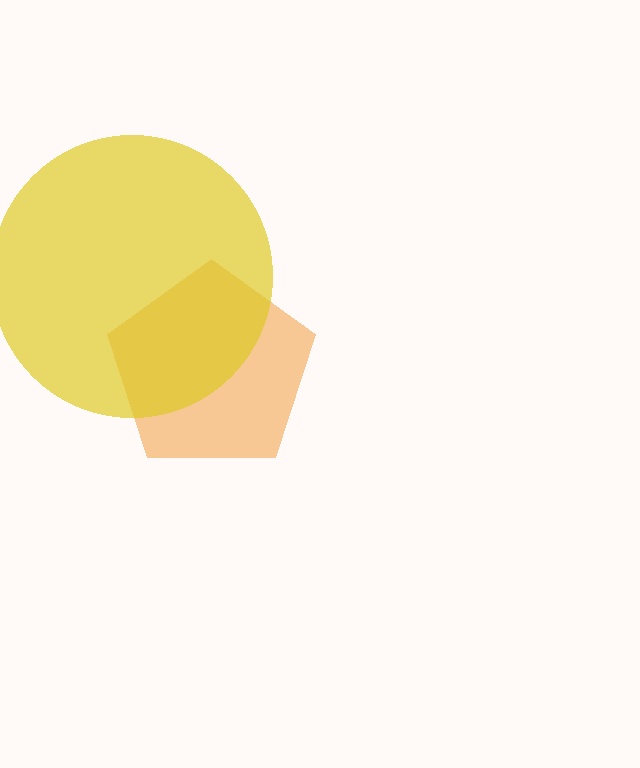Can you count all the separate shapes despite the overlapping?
Yes, there are 2 separate shapes.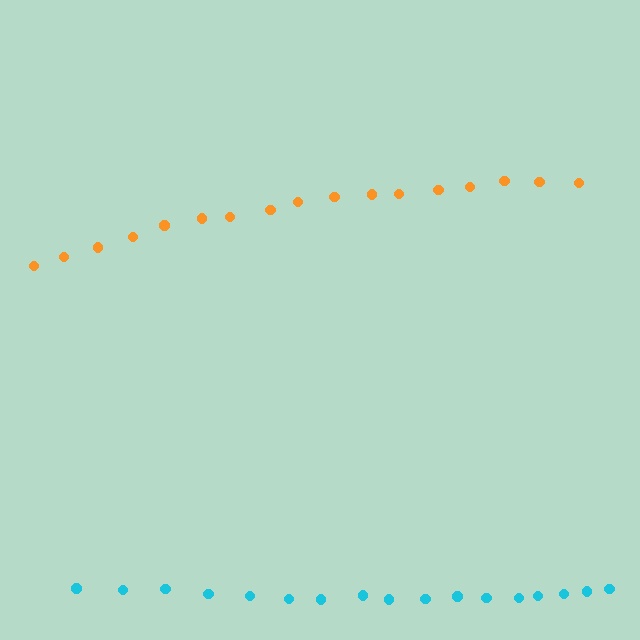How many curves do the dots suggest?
There are 2 distinct paths.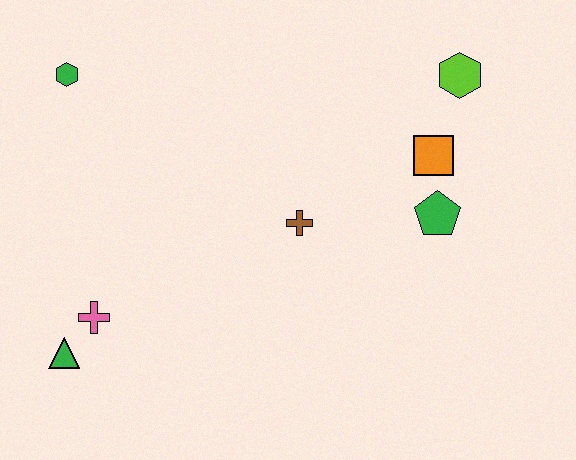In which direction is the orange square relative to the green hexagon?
The orange square is to the right of the green hexagon.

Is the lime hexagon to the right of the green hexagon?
Yes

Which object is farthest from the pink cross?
The lime hexagon is farthest from the pink cross.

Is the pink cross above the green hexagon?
No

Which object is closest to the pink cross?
The green triangle is closest to the pink cross.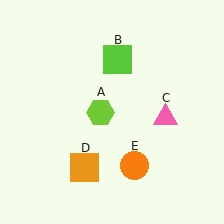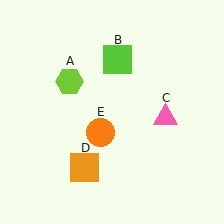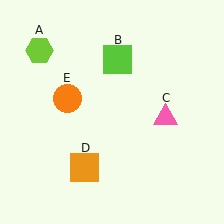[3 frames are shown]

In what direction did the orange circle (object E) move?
The orange circle (object E) moved up and to the left.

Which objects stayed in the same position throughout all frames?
Lime square (object B) and pink triangle (object C) and orange square (object D) remained stationary.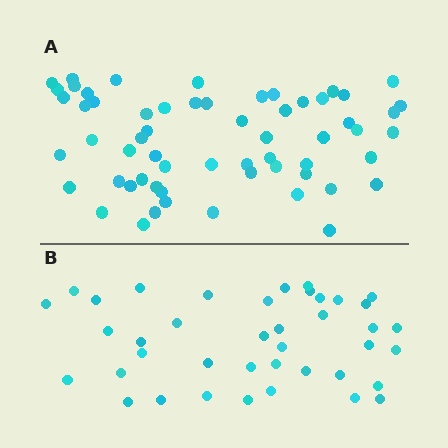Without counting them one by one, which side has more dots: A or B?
Region A (the top region) has more dots.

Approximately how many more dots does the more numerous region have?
Region A has approximately 20 more dots than region B.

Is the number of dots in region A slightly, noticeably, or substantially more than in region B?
Region A has substantially more. The ratio is roughly 1.5 to 1.